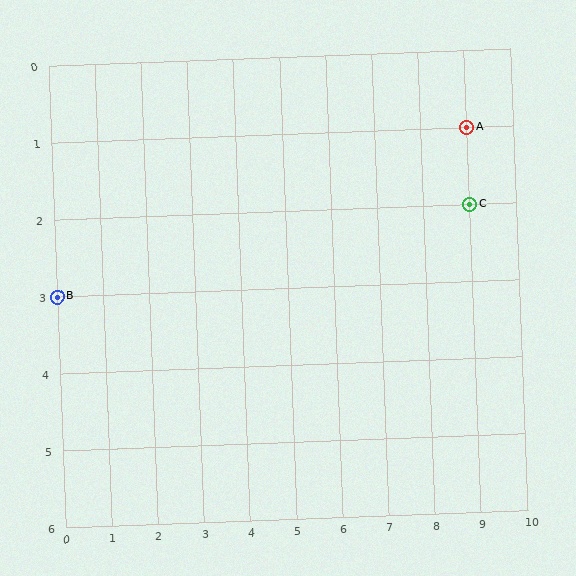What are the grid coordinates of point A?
Point A is at grid coordinates (9, 1).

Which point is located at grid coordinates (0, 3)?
Point B is at (0, 3).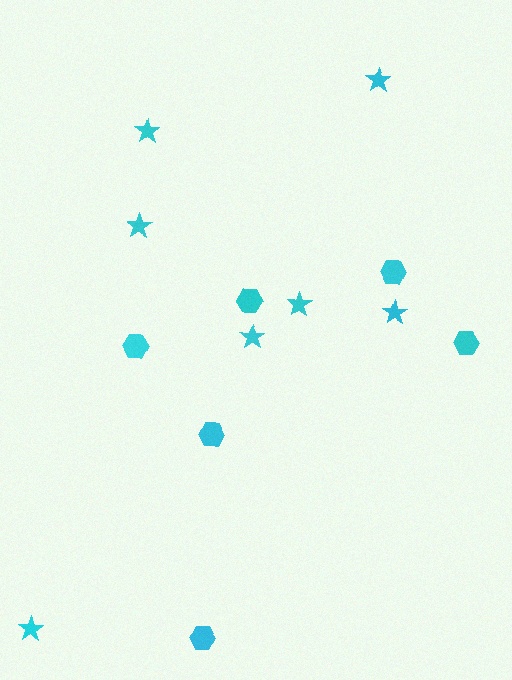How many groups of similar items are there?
There are 2 groups: one group of hexagons (6) and one group of stars (7).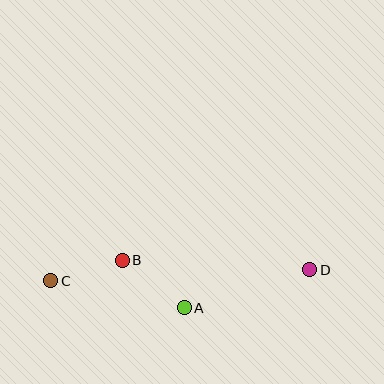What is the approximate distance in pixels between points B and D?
The distance between B and D is approximately 187 pixels.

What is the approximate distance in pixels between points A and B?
The distance between A and B is approximately 78 pixels.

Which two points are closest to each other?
Points B and C are closest to each other.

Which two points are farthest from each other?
Points C and D are farthest from each other.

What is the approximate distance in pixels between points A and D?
The distance between A and D is approximately 131 pixels.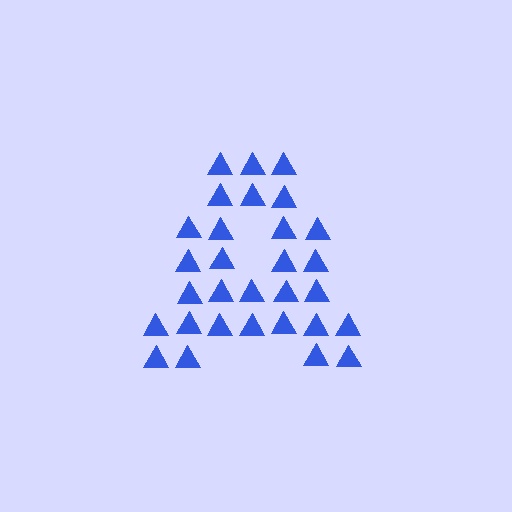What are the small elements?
The small elements are triangles.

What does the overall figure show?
The overall figure shows the letter A.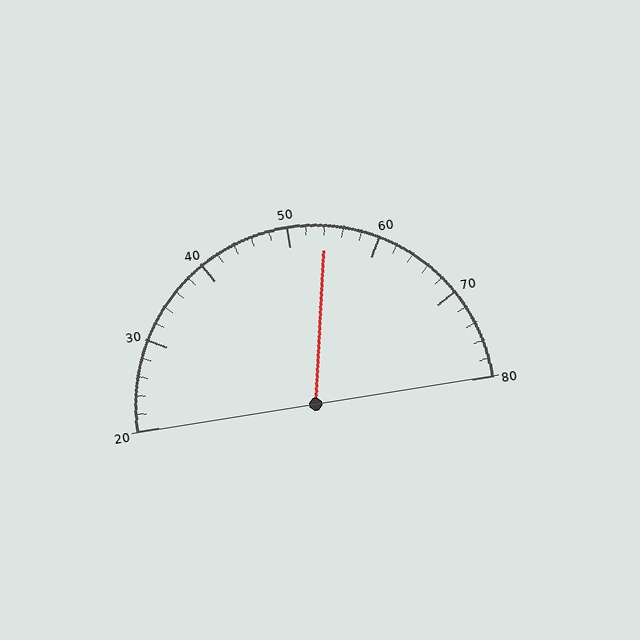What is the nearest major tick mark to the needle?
The nearest major tick mark is 50.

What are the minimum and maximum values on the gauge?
The gauge ranges from 20 to 80.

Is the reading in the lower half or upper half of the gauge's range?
The reading is in the upper half of the range (20 to 80).